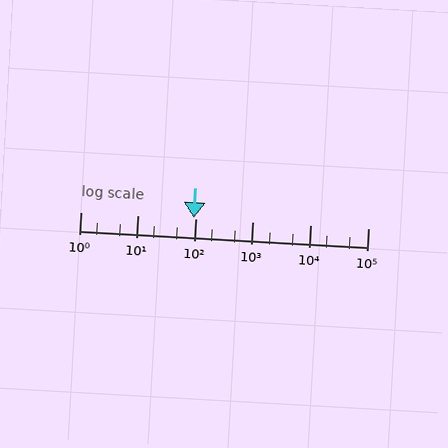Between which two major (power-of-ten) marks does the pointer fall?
The pointer is between 10 and 100.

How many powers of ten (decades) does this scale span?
The scale spans 5 decades, from 1 to 100000.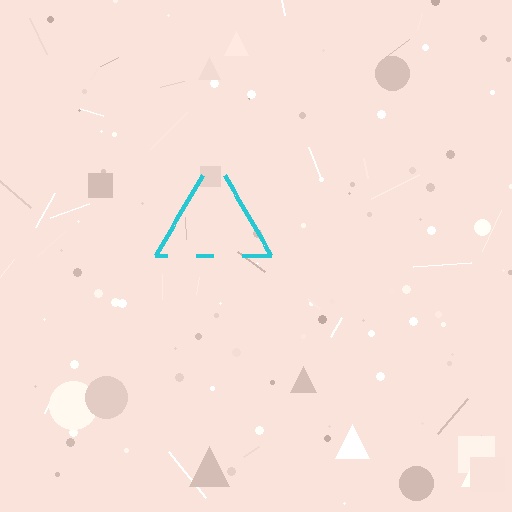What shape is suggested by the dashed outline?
The dashed outline suggests a triangle.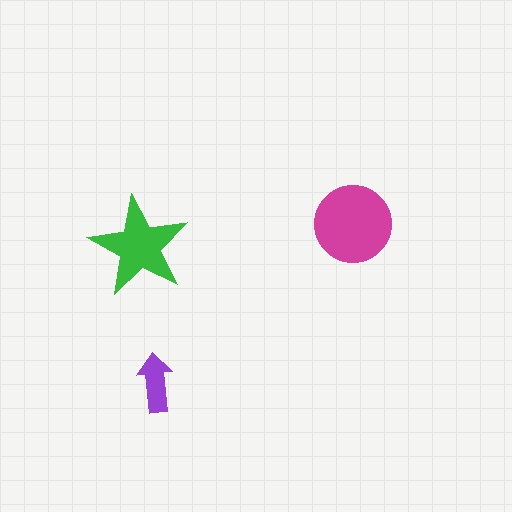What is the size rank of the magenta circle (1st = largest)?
1st.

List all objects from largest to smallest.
The magenta circle, the green star, the purple arrow.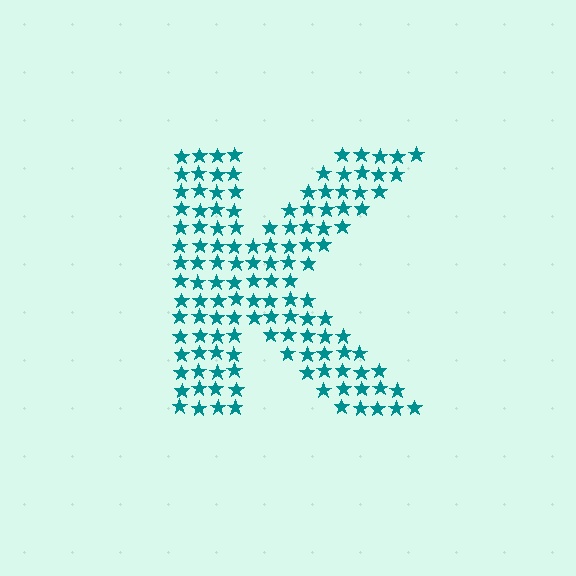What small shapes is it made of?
It is made of small stars.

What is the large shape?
The large shape is the letter K.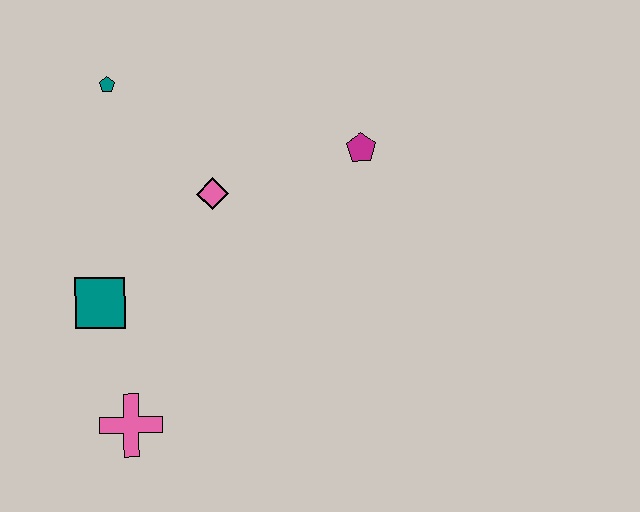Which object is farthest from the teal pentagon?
The pink cross is farthest from the teal pentagon.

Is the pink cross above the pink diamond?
No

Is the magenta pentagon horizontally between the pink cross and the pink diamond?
No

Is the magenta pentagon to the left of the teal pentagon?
No